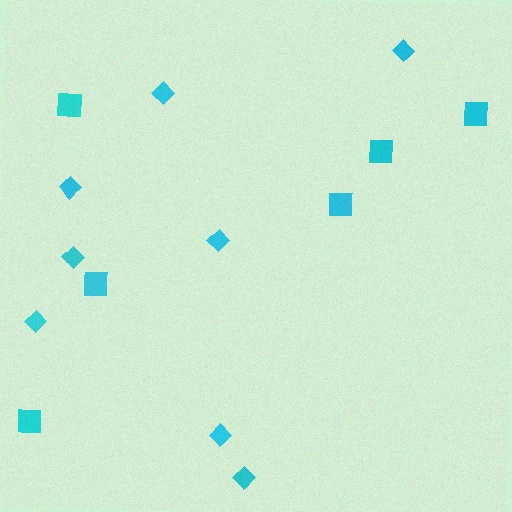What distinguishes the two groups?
There are 2 groups: one group of diamonds (8) and one group of squares (6).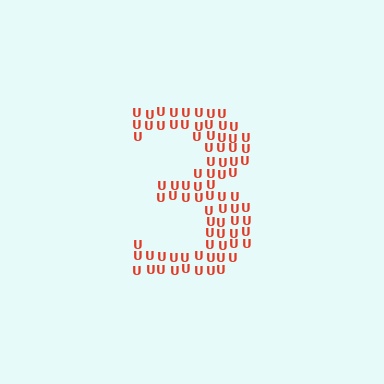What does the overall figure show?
The overall figure shows the digit 3.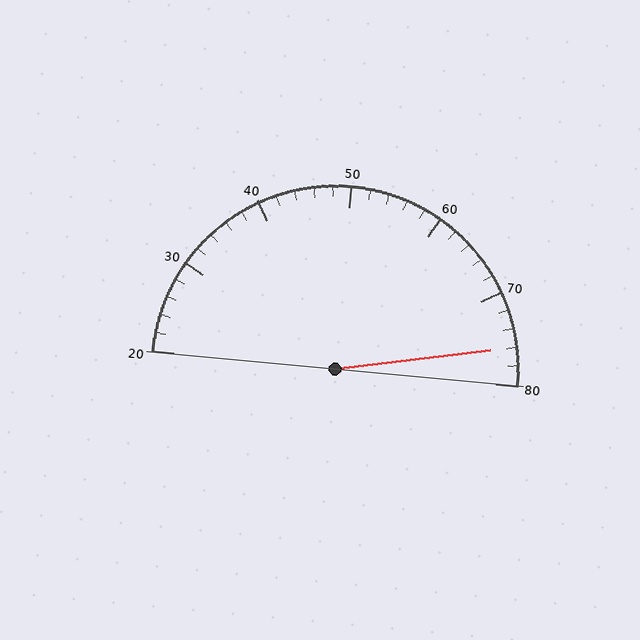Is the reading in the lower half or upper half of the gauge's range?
The reading is in the upper half of the range (20 to 80).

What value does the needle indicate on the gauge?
The needle indicates approximately 76.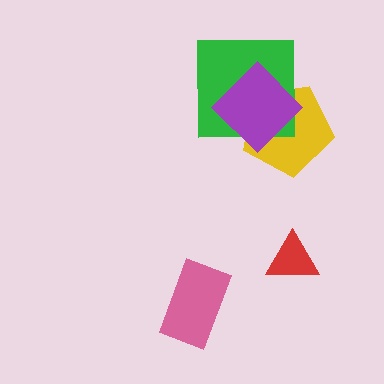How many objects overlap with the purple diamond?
2 objects overlap with the purple diamond.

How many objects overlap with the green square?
2 objects overlap with the green square.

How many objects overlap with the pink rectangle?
0 objects overlap with the pink rectangle.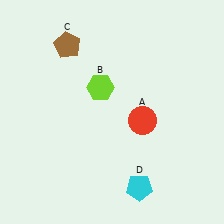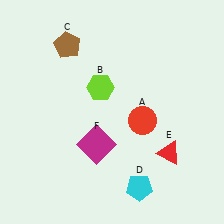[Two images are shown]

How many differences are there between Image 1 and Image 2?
There are 2 differences between the two images.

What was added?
A red triangle (E), a magenta square (F) were added in Image 2.